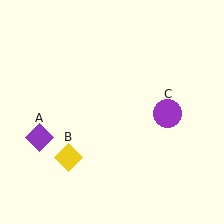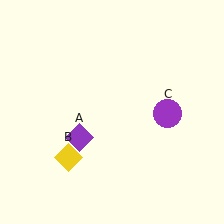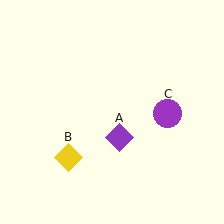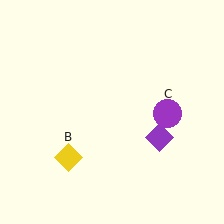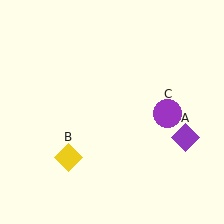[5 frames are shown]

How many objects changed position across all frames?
1 object changed position: purple diamond (object A).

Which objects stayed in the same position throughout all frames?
Yellow diamond (object B) and purple circle (object C) remained stationary.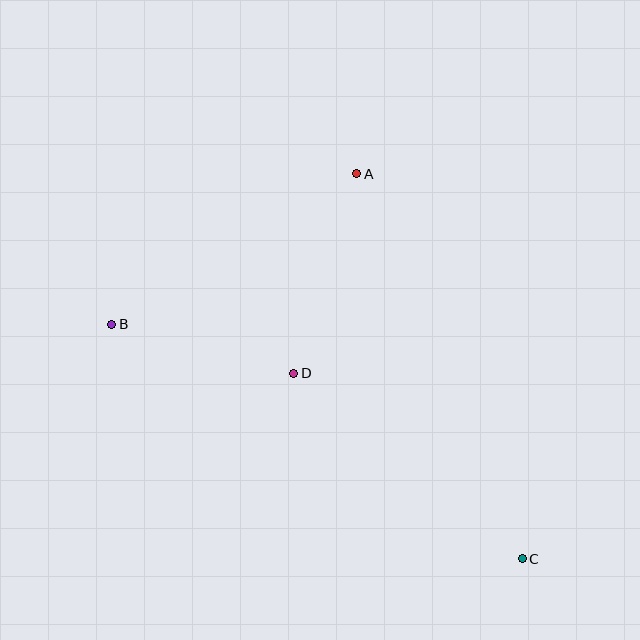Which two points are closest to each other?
Points B and D are closest to each other.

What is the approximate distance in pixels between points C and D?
The distance between C and D is approximately 295 pixels.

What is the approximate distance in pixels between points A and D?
The distance between A and D is approximately 210 pixels.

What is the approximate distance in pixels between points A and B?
The distance between A and B is approximately 288 pixels.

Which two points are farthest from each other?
Points B and C are farthest from each other.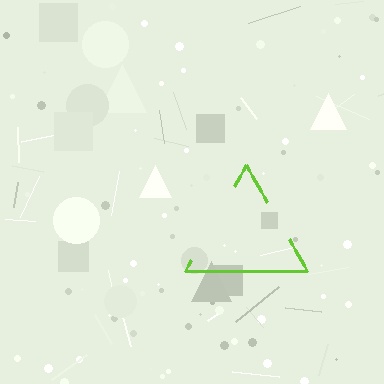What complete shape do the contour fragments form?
The contour fragments form a triangle.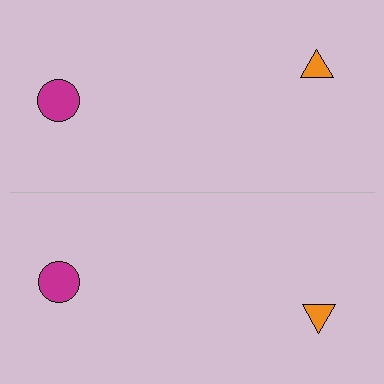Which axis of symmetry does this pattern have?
The pattern has a horizontal axis of symmetry running through the center of the image.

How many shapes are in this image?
There are 4 shapes in this image.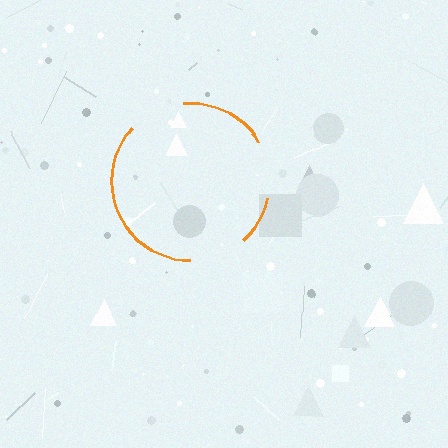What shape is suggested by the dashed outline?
The dashed outline suggests a circle.